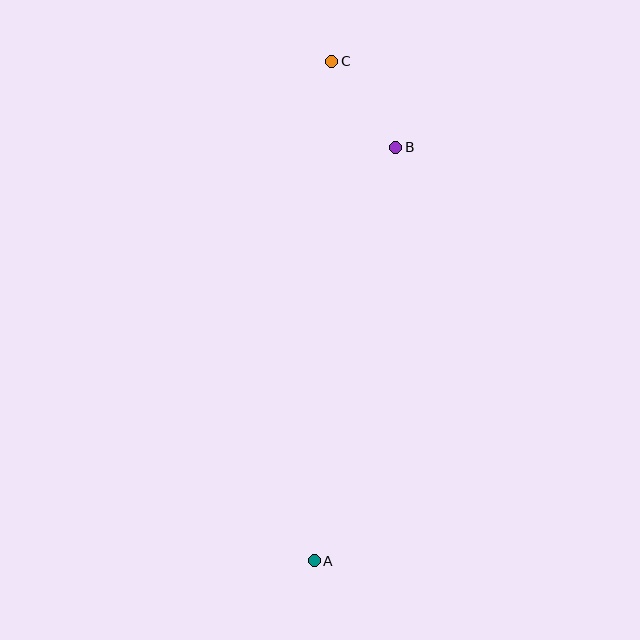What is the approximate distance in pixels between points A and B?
The distance between A and B is approximately 421 pixels.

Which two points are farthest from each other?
Points A and C are farthest from each other.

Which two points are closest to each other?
Points B and C are closest to each other.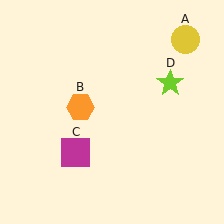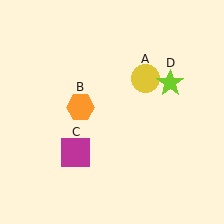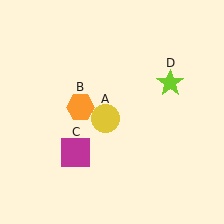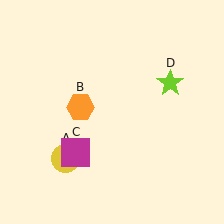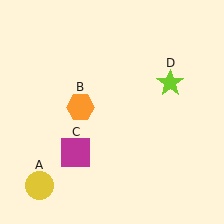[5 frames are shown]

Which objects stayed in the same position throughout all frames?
Orange hexagon (object B) and magenta square (object C) and lime star (object D) remained stationary.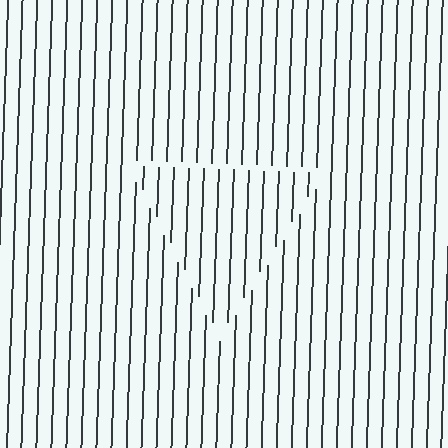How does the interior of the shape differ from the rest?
The interior of the shape contains the same grating, shifted by half a period — the contour is defined by the phase discontinuity where line-ends from the inner and outer gratings abut.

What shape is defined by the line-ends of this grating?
An illusory triangle. The interior of the shape contains the same grating, shifted by half a period — the contour is defined by the phase discontinuity where line-ends from the inner and outer gratings abut.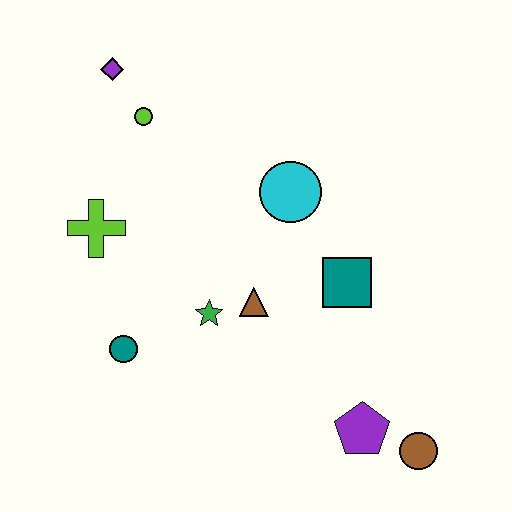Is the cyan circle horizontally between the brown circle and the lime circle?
Yes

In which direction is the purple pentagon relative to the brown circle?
The purple pentagon is to the left of the brown circle.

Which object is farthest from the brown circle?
The purple diamond is farthest from the brown circle.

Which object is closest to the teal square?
The brown triangle is closest to the teal square.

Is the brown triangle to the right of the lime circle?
Yes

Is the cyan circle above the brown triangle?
Yes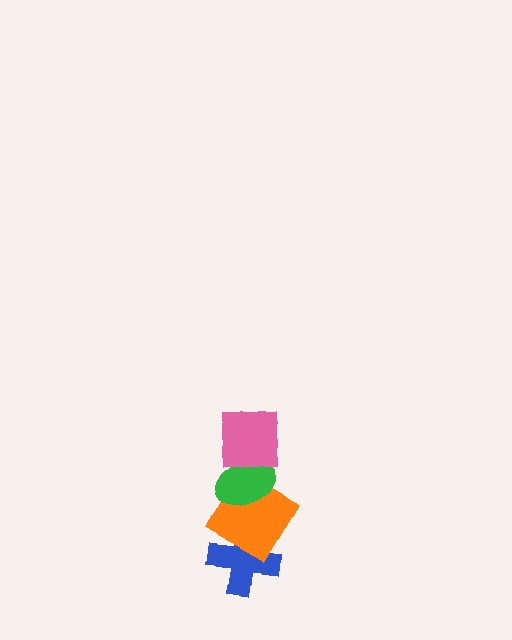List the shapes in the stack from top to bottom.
From top to bottom: the pink square, the green ellipse, the orange diamond, the blue cross.